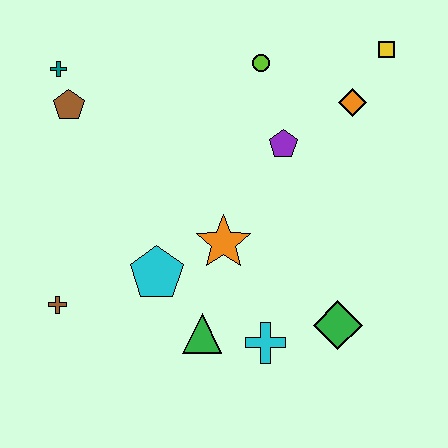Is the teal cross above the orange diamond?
Yes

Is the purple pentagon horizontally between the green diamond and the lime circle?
Yes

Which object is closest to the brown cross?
The cyan pentagon is closest to the brown cross.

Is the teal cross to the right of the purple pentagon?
No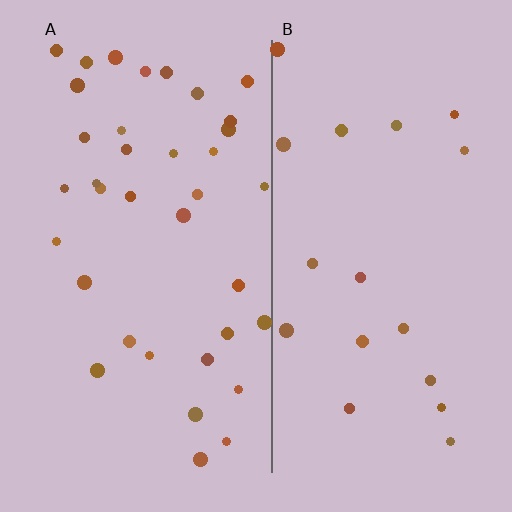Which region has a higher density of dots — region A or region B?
A (the left).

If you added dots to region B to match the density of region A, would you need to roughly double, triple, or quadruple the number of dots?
Approximately double.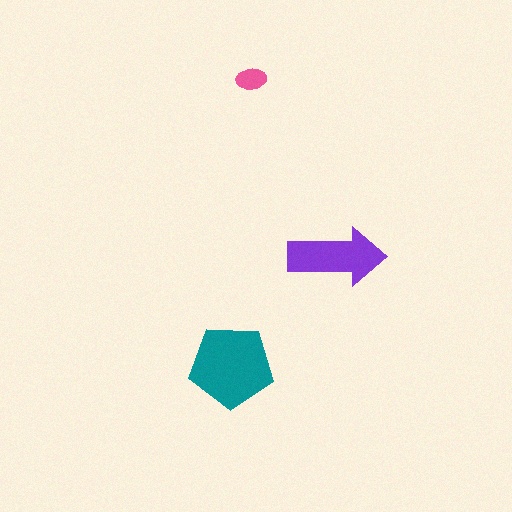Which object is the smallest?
The pink ellipse.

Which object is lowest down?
The teal pentagon is bottommost.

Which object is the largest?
The teal pentagon.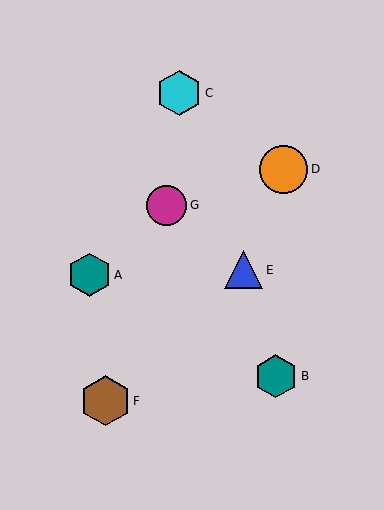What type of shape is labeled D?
Shape D is an orange circle.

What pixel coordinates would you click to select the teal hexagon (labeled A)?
Click at (89, 275) to select the teal hexagon A.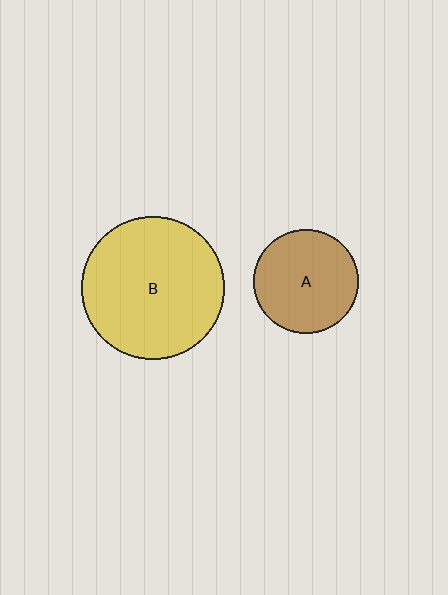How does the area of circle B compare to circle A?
Approximately 1.9 times.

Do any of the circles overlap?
No, none of the circles overlap.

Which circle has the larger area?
Circle B (yellow).